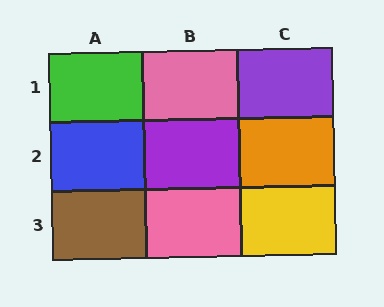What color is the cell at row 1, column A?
Green.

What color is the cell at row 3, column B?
Pink.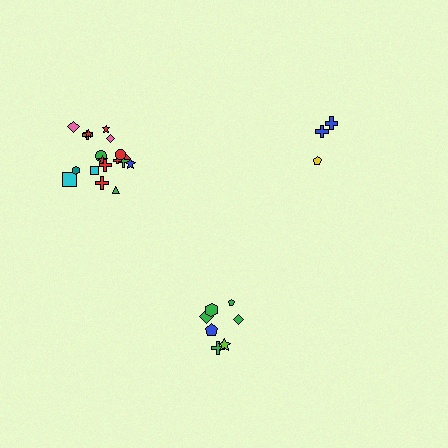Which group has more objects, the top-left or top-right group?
The top-left group.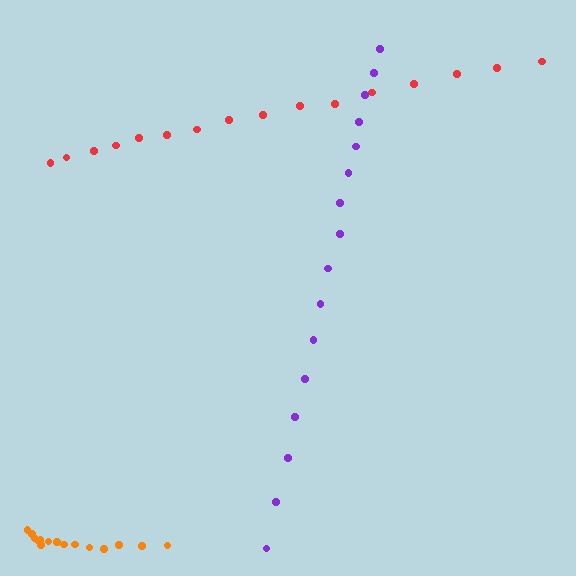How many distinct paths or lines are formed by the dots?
There are 3 distinct paths.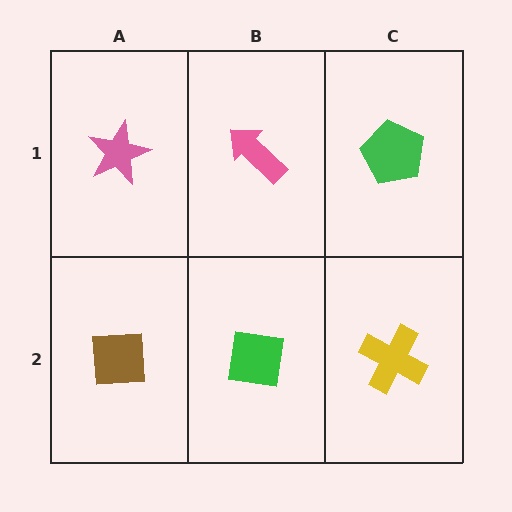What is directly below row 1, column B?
A green square.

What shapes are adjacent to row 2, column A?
A pink star (row 1, column A), a green square (row 2, column B).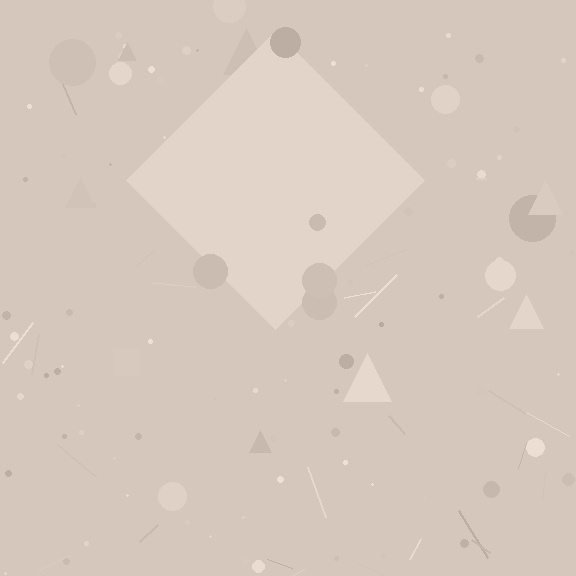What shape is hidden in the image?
A diamond is hidden in the image.